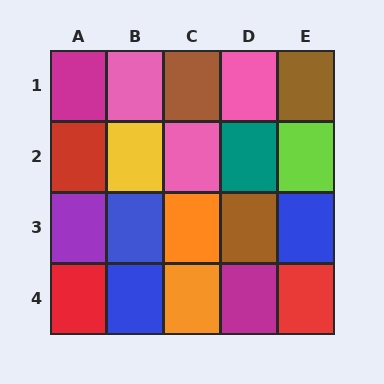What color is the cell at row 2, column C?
Pink.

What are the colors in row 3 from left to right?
Purple, blue, orange, brown, blue.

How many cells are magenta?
2 cells are magenta.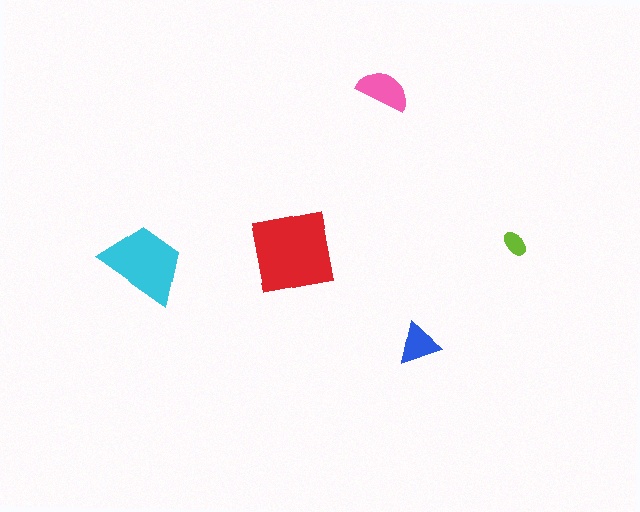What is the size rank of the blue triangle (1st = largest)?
4th.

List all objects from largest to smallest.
The red square, the cyan trapezoid, the pink semicircle, the blue triangle, the lime ellipse.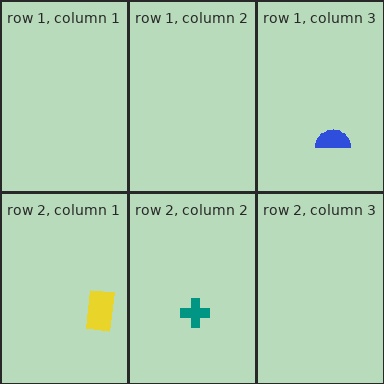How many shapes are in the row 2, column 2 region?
1.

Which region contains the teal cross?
The row 2, column 2 region.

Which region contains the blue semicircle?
The row 1, column 3 region.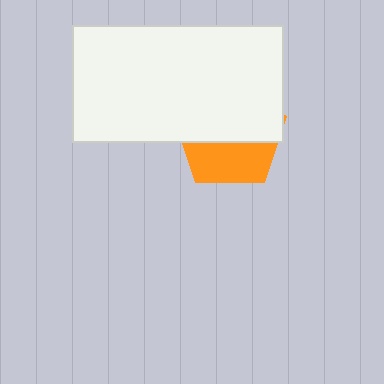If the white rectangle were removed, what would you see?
You would see the complete orange pentagon.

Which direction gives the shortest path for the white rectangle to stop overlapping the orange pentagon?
Moving up gives the shortest separation.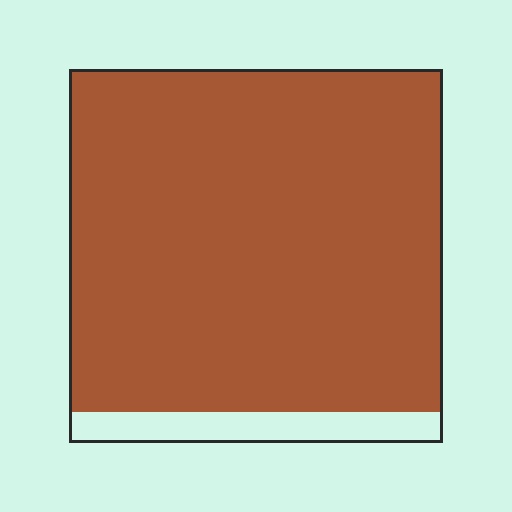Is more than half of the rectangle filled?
Yes.